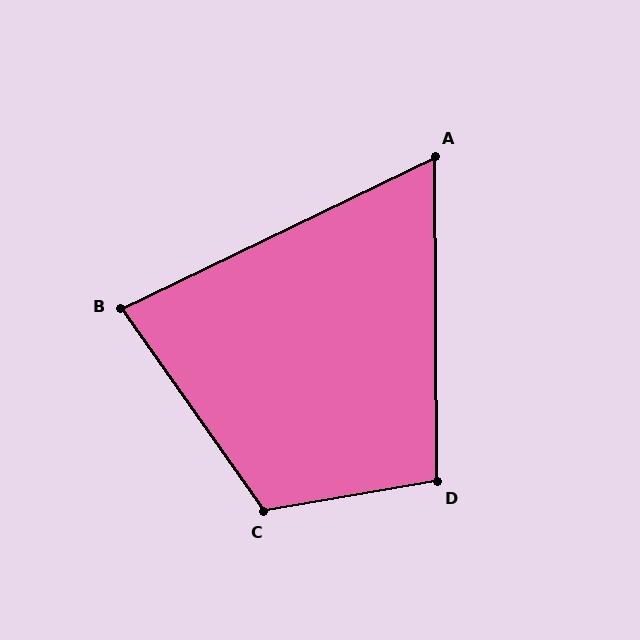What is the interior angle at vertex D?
Approximately 99 degrees (obtuse).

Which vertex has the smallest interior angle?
A, at approximately 65 degrees.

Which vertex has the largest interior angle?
C, at approximately 115 degrees.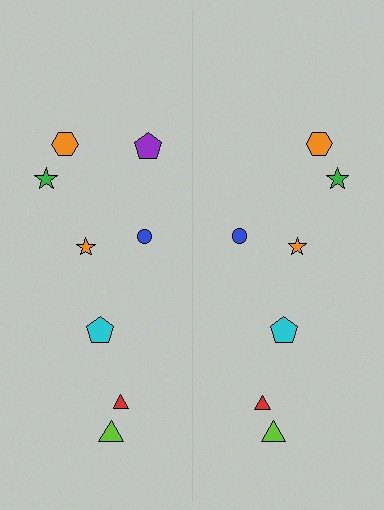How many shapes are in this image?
There are 15 shapes in this image.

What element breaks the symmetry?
A purple pentagon is missing from the right side.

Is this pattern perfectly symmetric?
No, the pattern is not perfectly symmetric. A purple pentagon is missing from the right side.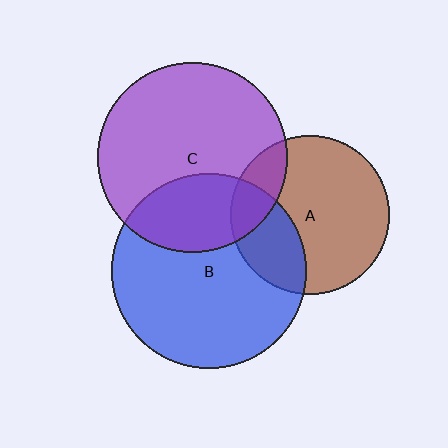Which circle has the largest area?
Circle B (blue).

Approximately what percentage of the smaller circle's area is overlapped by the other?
Approximately 30%.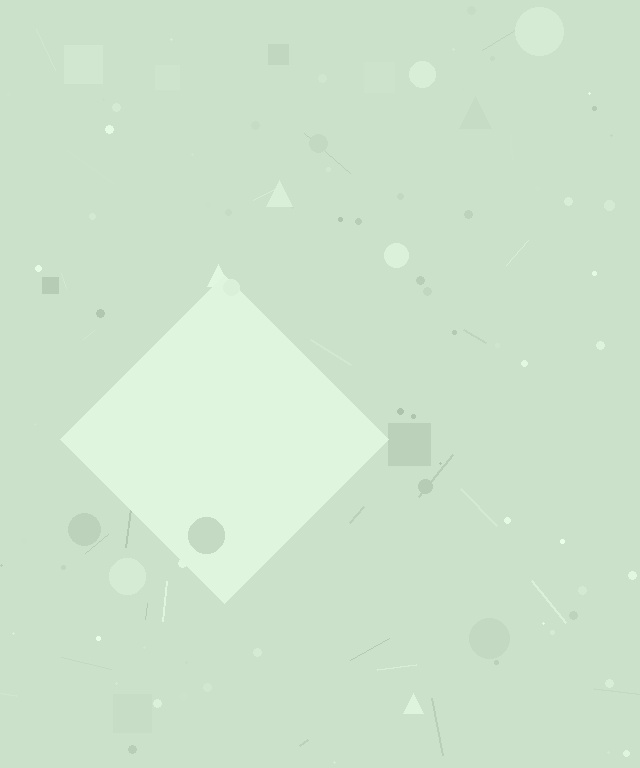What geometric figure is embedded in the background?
A diamond is embedded in the background.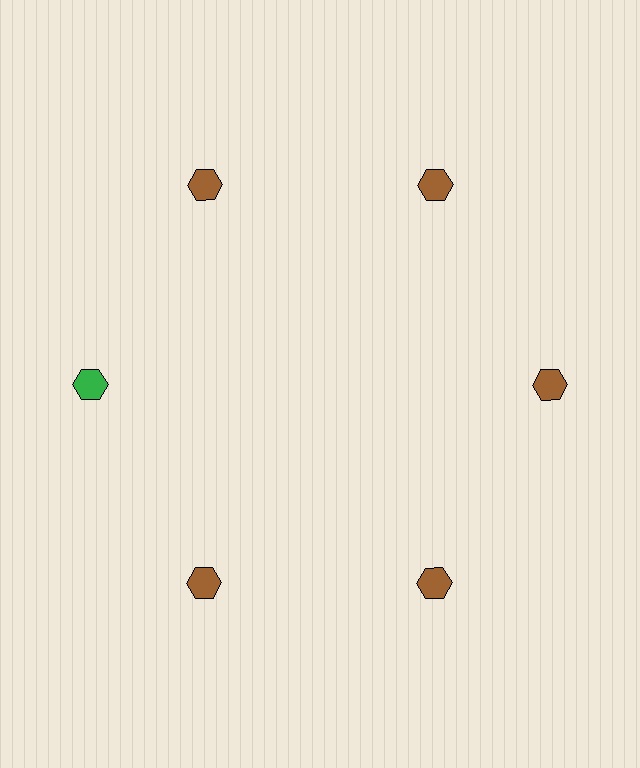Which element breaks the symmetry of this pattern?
The green hexagon at roughly the 9 o'clock position breaks the symmetry. All other shapes are brown hexagons.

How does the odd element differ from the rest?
It has a different color: green instead of brown.